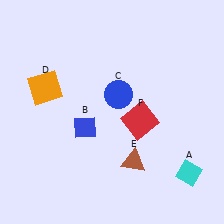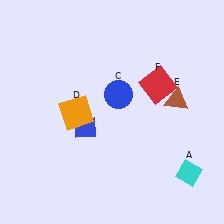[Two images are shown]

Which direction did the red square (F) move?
The red square (F) moved up.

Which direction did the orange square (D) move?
The orange square (D) moved right.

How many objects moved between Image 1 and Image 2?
3 objects moved between the two images.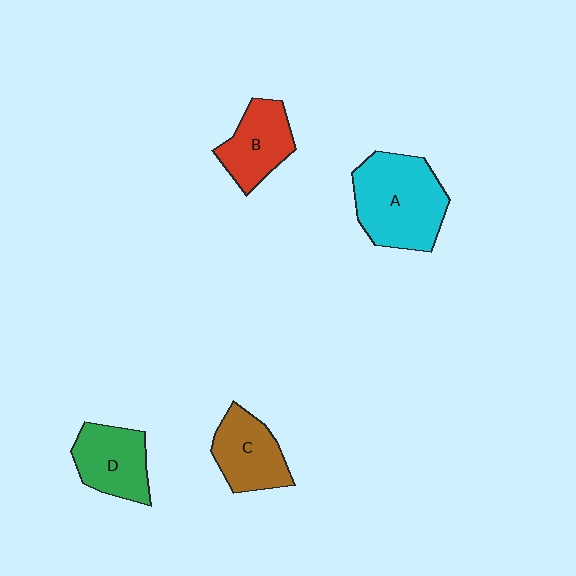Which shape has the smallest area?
Shape B (red).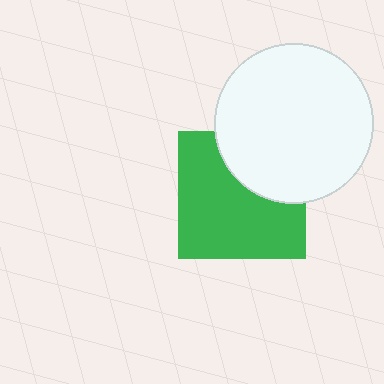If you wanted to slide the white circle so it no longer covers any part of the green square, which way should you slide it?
Slide it up — that is the most direct way to separate the two shapes.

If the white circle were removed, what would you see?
You would see the complete green square.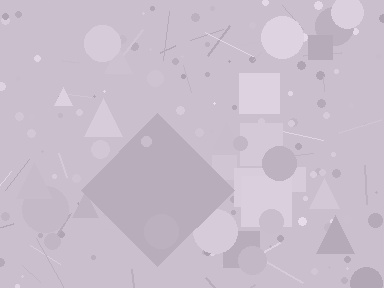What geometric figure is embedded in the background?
A diamond is embedded in the background.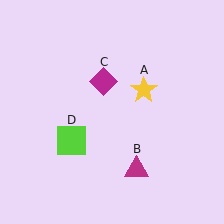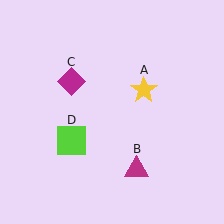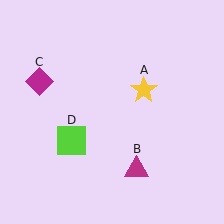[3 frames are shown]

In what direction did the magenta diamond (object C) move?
The magenta diamond (object C) moved left.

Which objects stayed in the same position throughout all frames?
Yellow star (object A) and magenta triangle (object B) and lime square (object D) remained stationary.